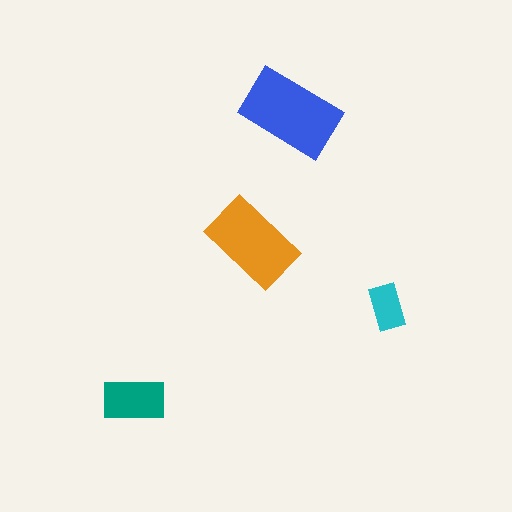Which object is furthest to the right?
The cyan rectangle is rightmost.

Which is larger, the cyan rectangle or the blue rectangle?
The blue one.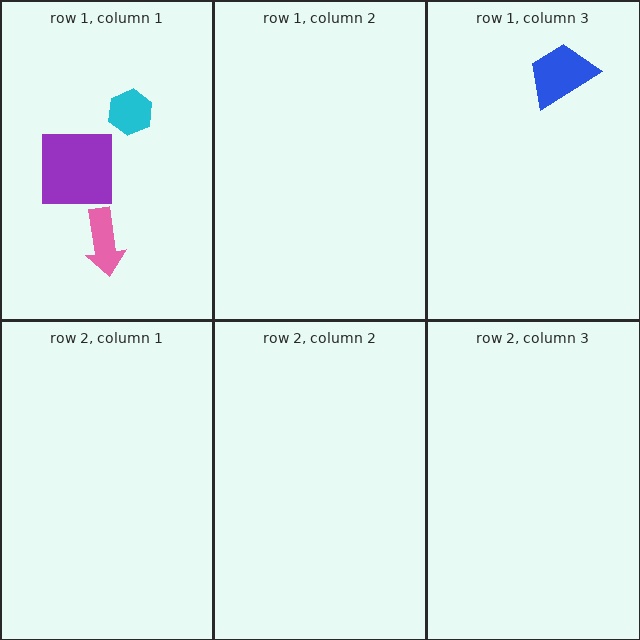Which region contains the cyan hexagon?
The row 1, column 1 region.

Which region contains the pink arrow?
The row 1, column 1 region.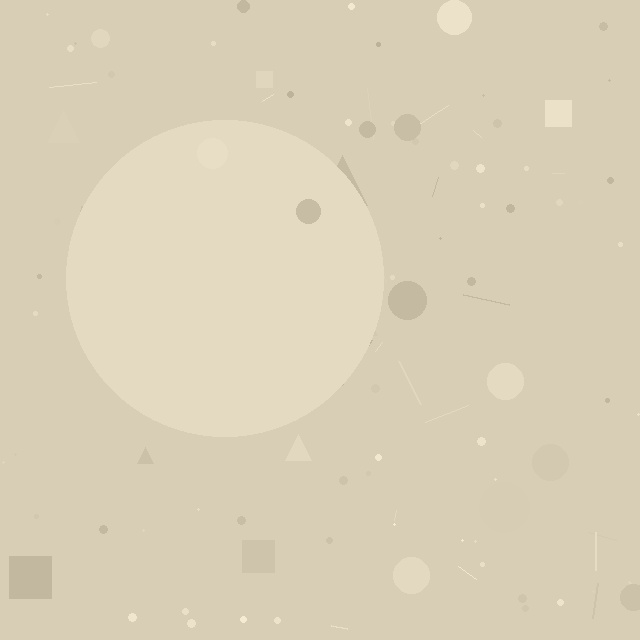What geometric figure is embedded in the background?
A circle is embedded in the background.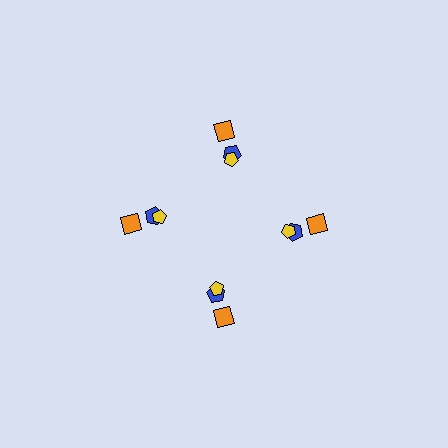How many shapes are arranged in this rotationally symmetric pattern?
There are 12 shapes, arranged in 4 groups of 3.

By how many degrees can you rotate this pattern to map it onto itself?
The pattern maps onto itself every 90 degrees of rotation.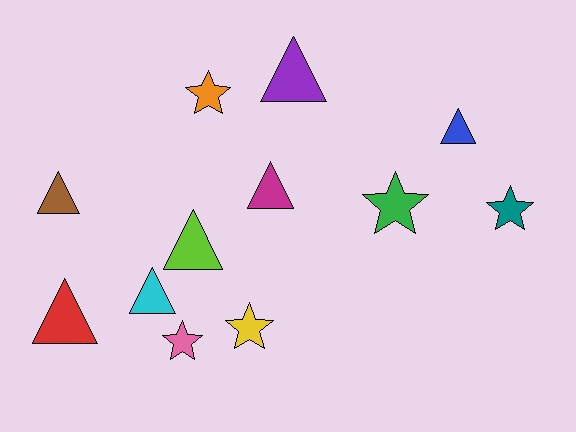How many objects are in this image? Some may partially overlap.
There are 12 objects.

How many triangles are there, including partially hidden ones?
There are 7 triangles.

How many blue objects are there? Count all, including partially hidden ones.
There is 1 blue object.